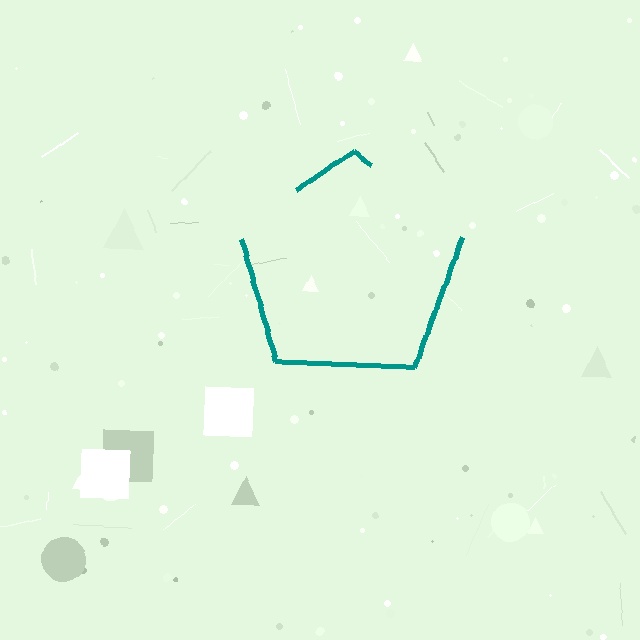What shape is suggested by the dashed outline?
The dashed outline suggests a pentagon.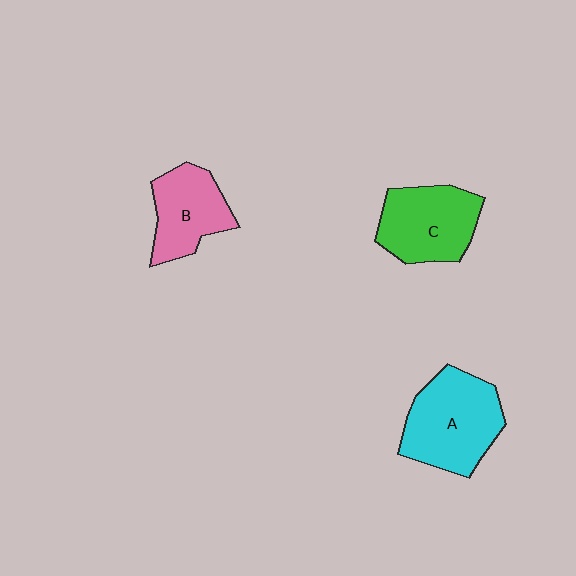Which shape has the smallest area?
Shape B (pink).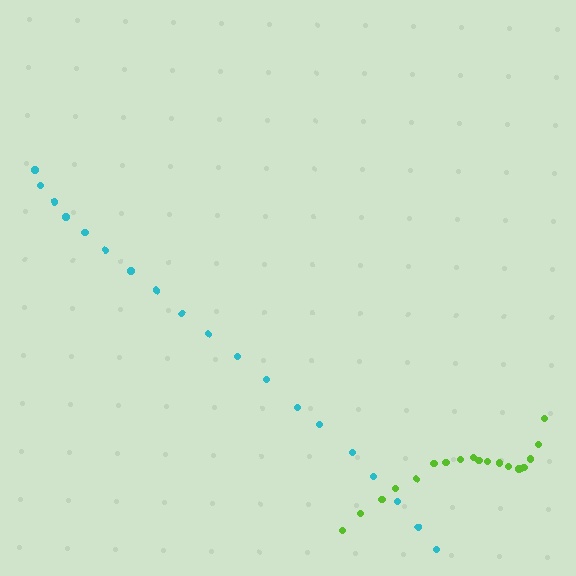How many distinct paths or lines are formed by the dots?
There are 2 distinct paths.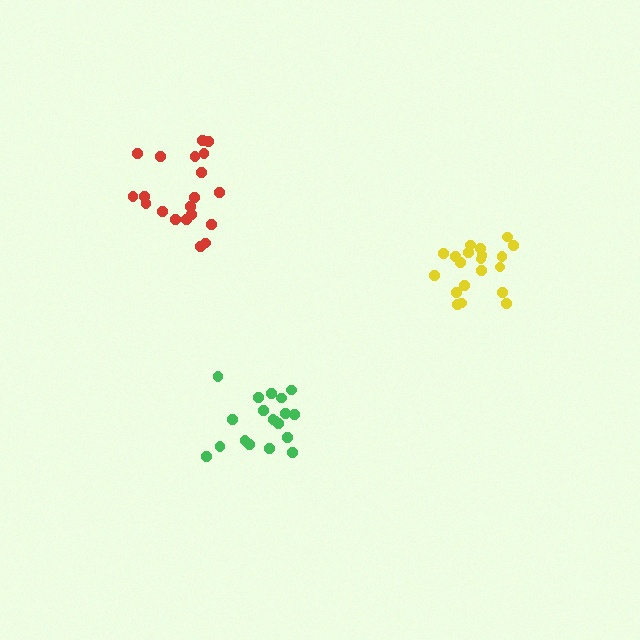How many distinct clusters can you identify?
There are 3 distinct clusters.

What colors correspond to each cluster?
The clusters are colored: red, green, yellow.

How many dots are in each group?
Group 1: 20 dots, Group 2: 19 dots, Group 3: 20 dots (59 total).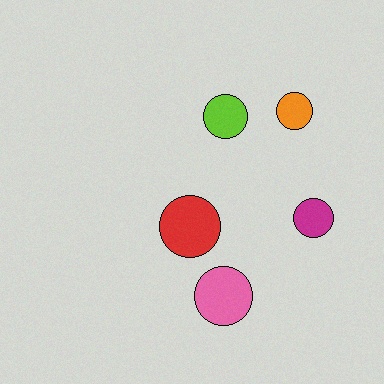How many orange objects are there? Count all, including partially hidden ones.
There is 1 orange object.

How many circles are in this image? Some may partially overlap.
There are 5 circles.